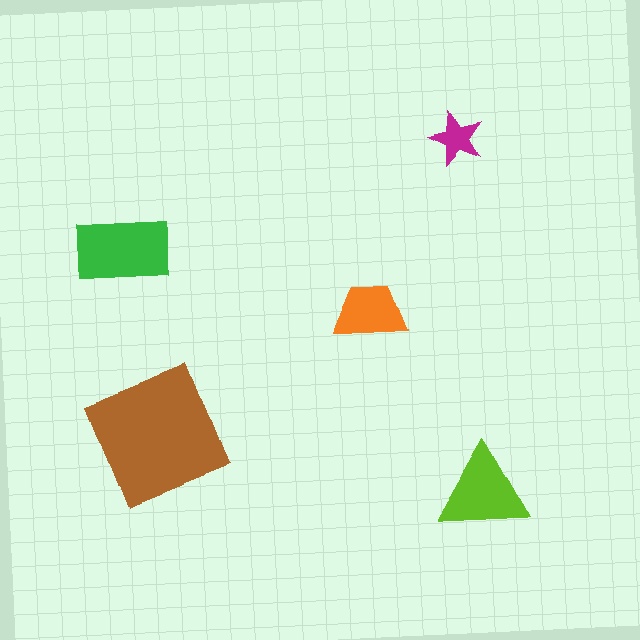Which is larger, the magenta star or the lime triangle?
The lime triangle.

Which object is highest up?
The magenta star is topmost.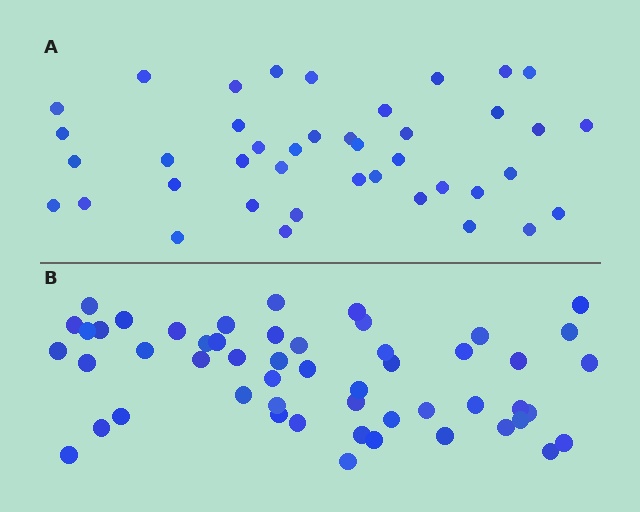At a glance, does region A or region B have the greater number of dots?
Region B (the bottom region) has more dots.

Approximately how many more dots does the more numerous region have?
Region B has roughly 12 or so more dots than region A.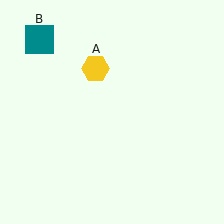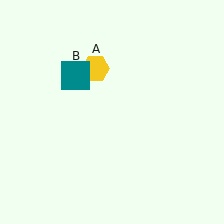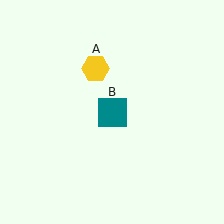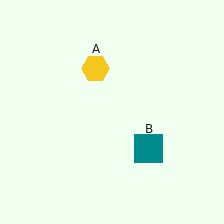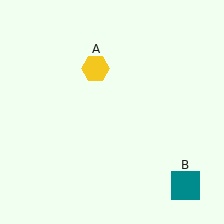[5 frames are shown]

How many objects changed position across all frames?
1 object changed position: teal square (object B).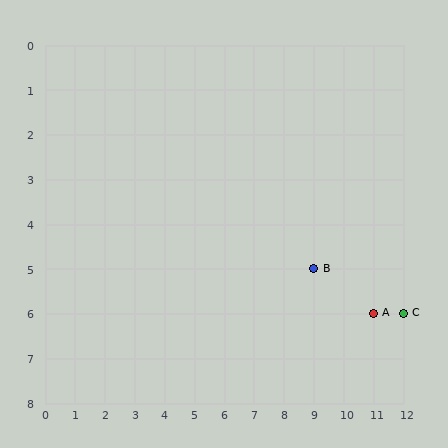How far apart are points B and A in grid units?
Points B and A are 2 columns and 1 row apart (about 2.2 grid units diagonally).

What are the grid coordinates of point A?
Point A is at grid coordinates (11, 6).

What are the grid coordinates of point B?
Point B is at grid coordinates (9, 5).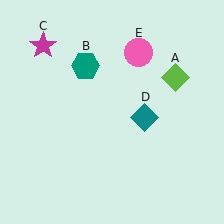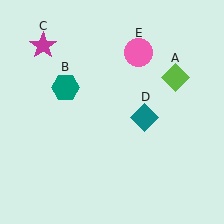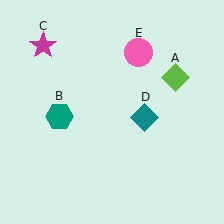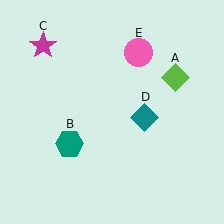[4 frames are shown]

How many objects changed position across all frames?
1 object changed position: teal hexagon (object B).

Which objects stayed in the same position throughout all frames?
Lime diamond (object A) and magenta star (object C) and teal diamond (object D) and pink circle (object E) remained stationary.